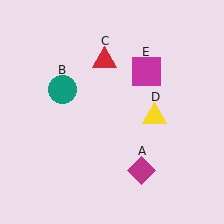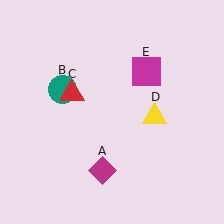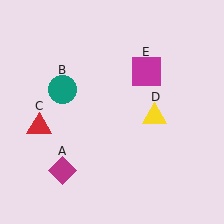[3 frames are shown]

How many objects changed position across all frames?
2 objects changed position: magenta diamond (object A), red triangle (object C).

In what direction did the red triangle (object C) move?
The red triangle (object C) moved down and to the left.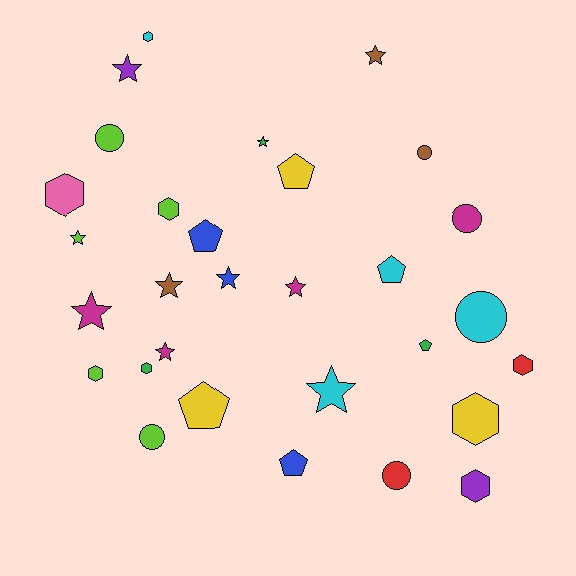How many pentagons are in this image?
There are 6 pentagons.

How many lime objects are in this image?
There are 5 lime objects.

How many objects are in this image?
There are 30 objects.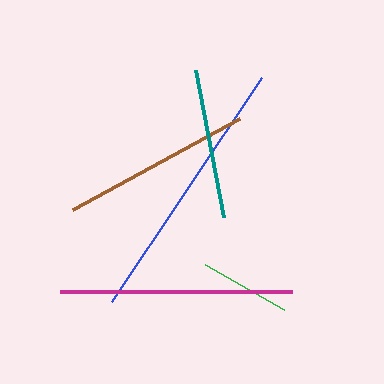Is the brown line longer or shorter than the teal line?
The brown line is longer than the teal line.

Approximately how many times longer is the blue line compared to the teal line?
The blue line is approximately 1.8 times the length of the teal line.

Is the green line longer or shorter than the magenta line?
The magenta line is longer than the green line.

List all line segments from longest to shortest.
From longest to shortest: blue, magenta, brown, teal, green.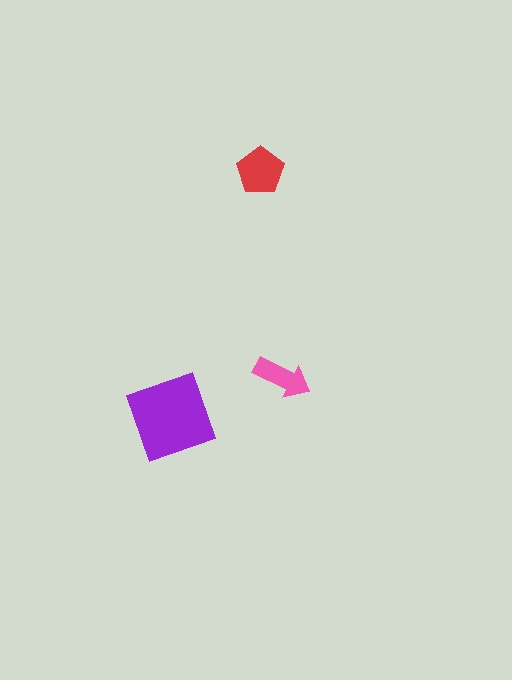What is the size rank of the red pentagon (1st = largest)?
2nd.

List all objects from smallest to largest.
The pink arrow, the red pentagon, the purple diamond.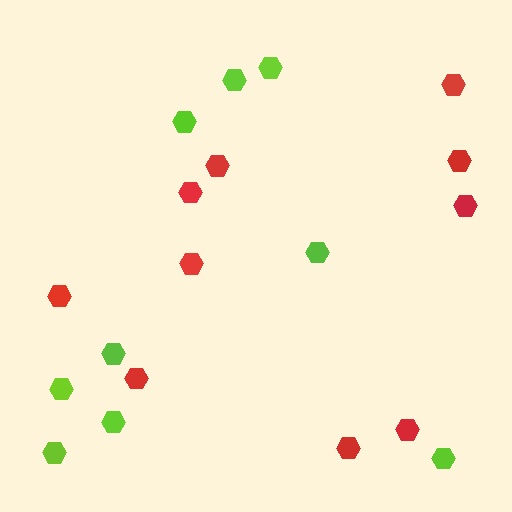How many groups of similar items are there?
There are 2 groups: one group of lime hexagons (9) and one group of red hexagons (10).